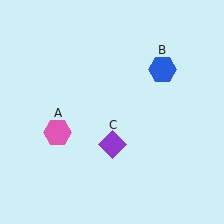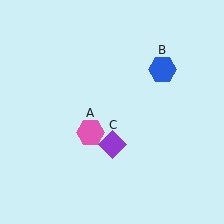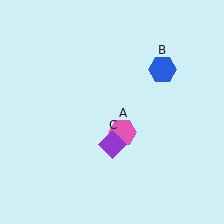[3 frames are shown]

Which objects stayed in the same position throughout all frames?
Blue hexagon (object B) and purple diamond (object C) remained stationary.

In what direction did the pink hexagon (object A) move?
The pink hexagon (object A) moved right.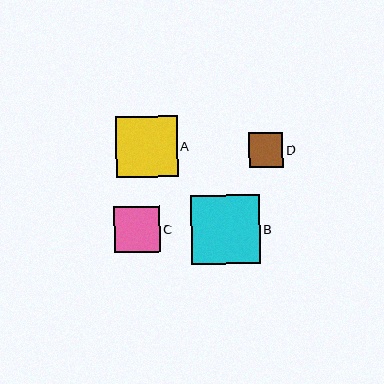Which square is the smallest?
Square D is the smallest with a size of approximately 34 pixels.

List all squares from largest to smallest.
From largest to smallest: B, A, C, D.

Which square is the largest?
Square B is the largest with a size of approximately 69 pixels.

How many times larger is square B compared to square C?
Square B is approximately 1.5 times the size of square C.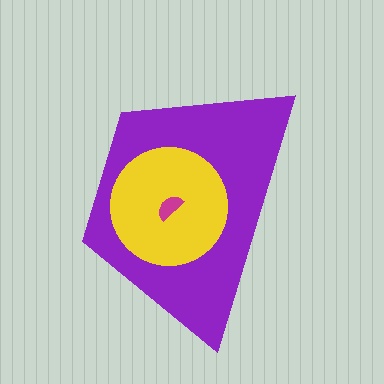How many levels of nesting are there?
3.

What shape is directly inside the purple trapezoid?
The yellow circle.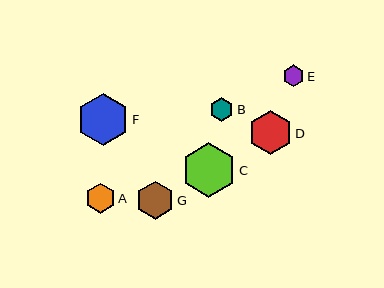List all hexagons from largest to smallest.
From largest to smallest: C, F, D, G, A, B, E.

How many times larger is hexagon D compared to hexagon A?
Hexagon D is approximately 1.5 times the size of hexagon A.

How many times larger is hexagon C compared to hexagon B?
Hexagon C is approximately 2.3 times the size of hexagon B.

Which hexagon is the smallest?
Hexagon E is the smallest with a size of approximately 22 pixels.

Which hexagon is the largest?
Hexagon C is the largest with a size of approximately 55 pixels.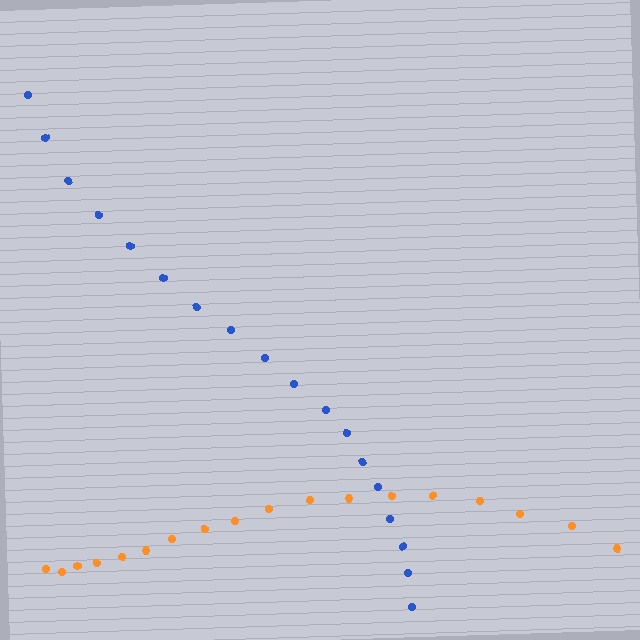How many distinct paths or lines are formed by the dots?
There are 2 distinct paths.